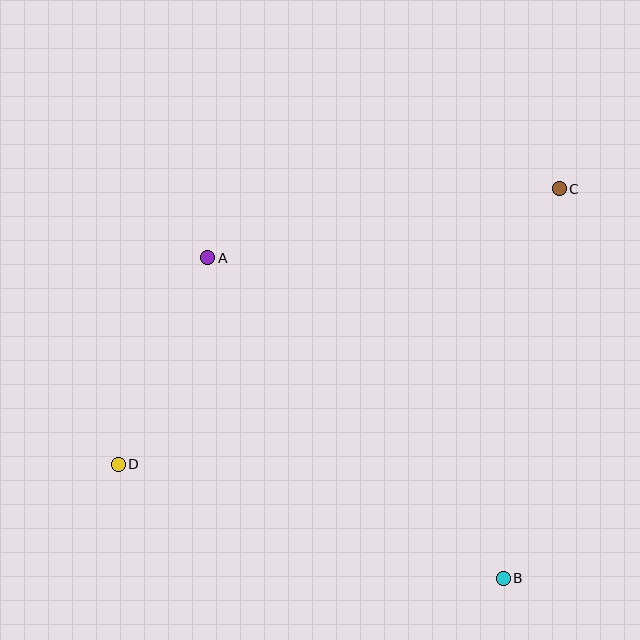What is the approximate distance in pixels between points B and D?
The distance between B and D is approximately 402 pixels.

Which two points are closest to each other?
Points A and D are closest to each other.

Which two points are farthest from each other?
Points C and D are farthest from each other.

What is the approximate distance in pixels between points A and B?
The distance between A and B is approximately 436 pixels.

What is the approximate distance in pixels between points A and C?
The distance between A and C is approximately 358 pixels.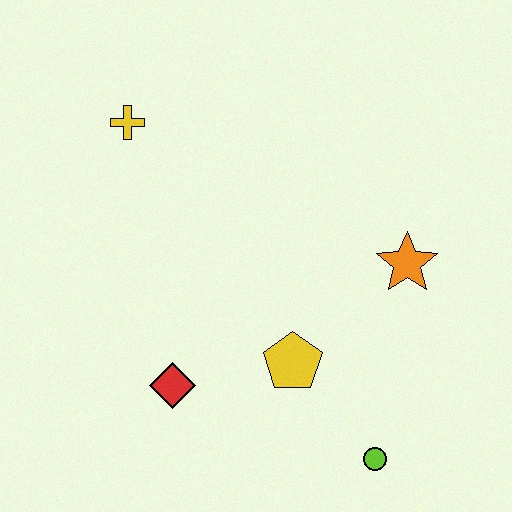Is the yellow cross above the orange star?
Yes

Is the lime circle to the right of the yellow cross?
Yes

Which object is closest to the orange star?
The yellow pentagon is closest to the orange star.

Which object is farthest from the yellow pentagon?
The yellow cross is farthest from the yellow pentagon.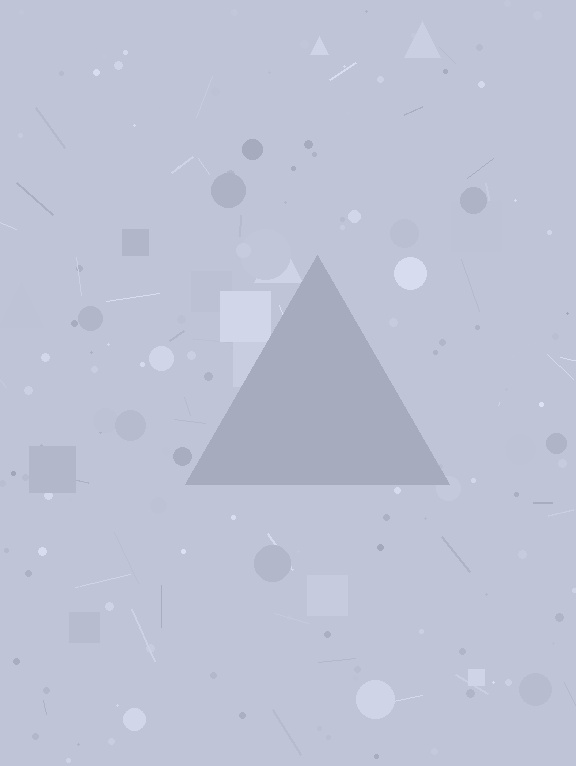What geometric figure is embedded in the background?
A triangle is embedded in the background.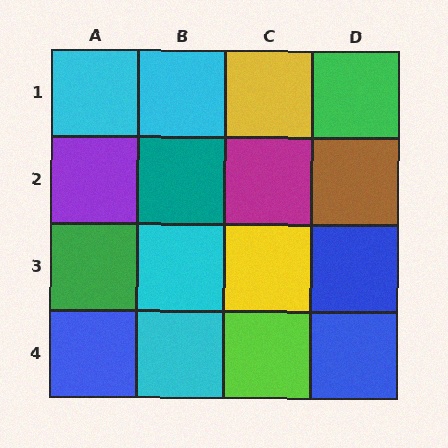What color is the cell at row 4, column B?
Cyan.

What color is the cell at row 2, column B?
Teal.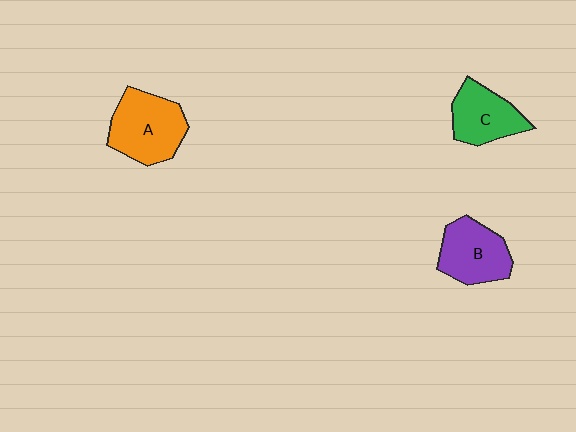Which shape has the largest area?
Shape A (orange).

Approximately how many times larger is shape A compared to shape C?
Approximately 1.3 times.